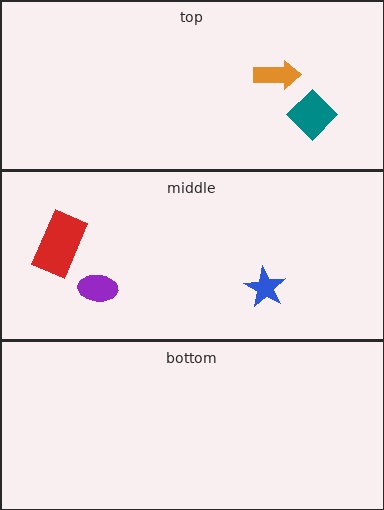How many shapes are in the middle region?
3.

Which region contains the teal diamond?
The top region.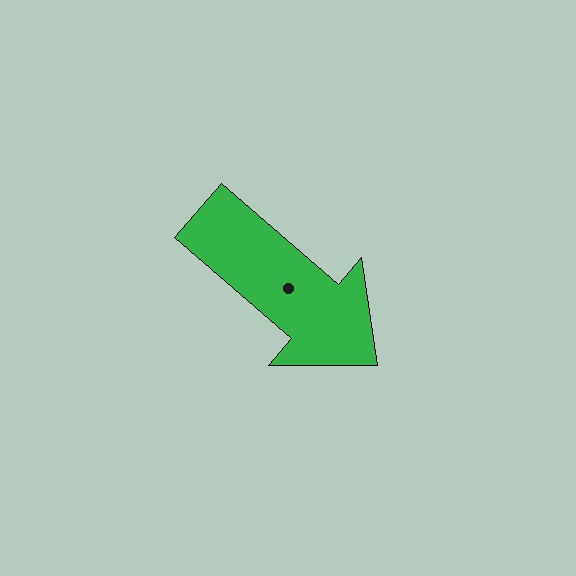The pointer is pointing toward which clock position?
Roughly 4 o'clock.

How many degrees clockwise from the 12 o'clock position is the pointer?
Approximately 131 degrees.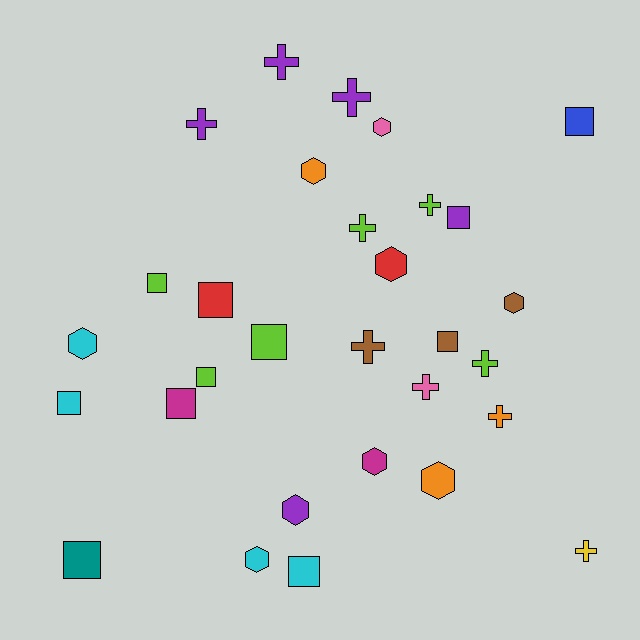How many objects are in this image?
There are 30 objects.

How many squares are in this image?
There are 11 squares.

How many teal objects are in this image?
There is 1 teal object.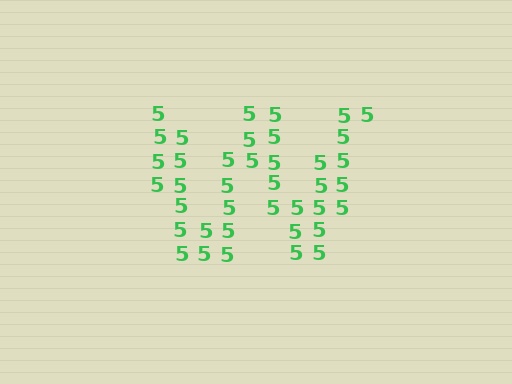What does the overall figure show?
The overall figure shows the letter W.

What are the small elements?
The small elements are digit 5's.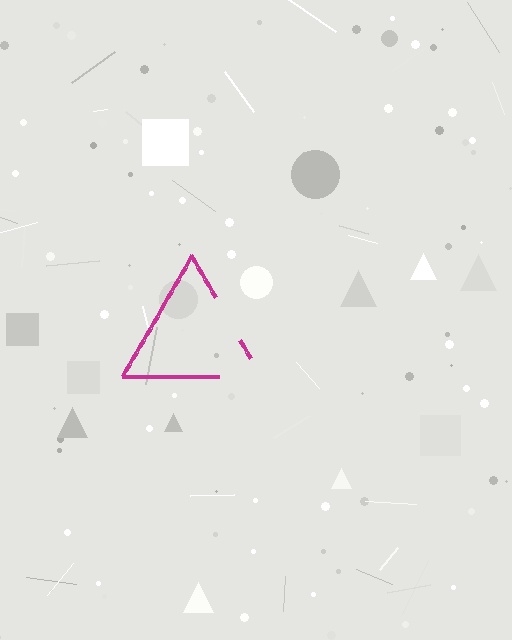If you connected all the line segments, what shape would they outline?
They would outline a triangle.